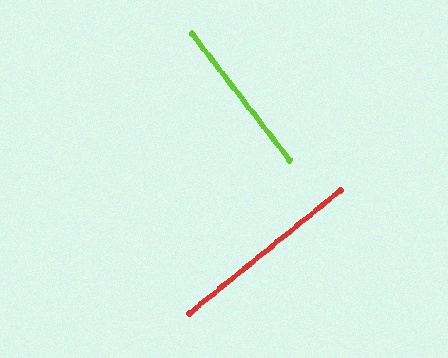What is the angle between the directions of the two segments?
Approximately 89 degrees.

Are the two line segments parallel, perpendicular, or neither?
Perpendicular — they meet at approximately 89°.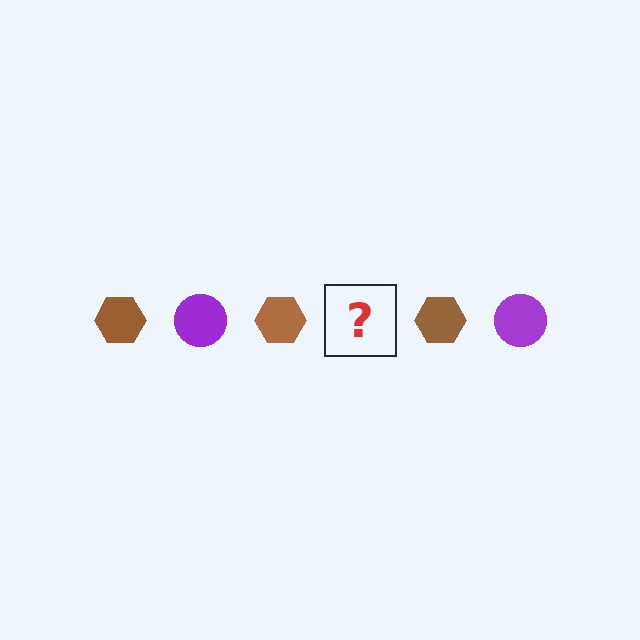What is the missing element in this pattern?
The missing element is a purple circle.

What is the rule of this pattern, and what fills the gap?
The rule is that the pattern alternates between brown hexagon and purple circle. The gap should be filled with a purple circle.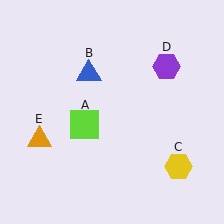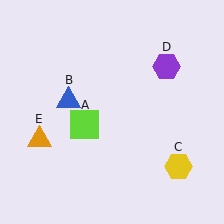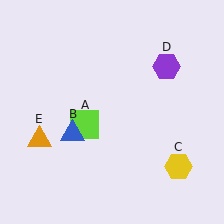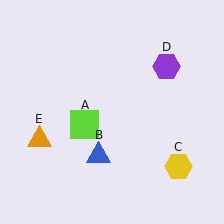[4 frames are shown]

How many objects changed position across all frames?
1 object changed position: blue triangle (object B).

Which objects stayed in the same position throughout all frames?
Lime square (object A) and yellow hexagon (object C) and purple hexagon (object D) and orange triangle (object E) remained stationary.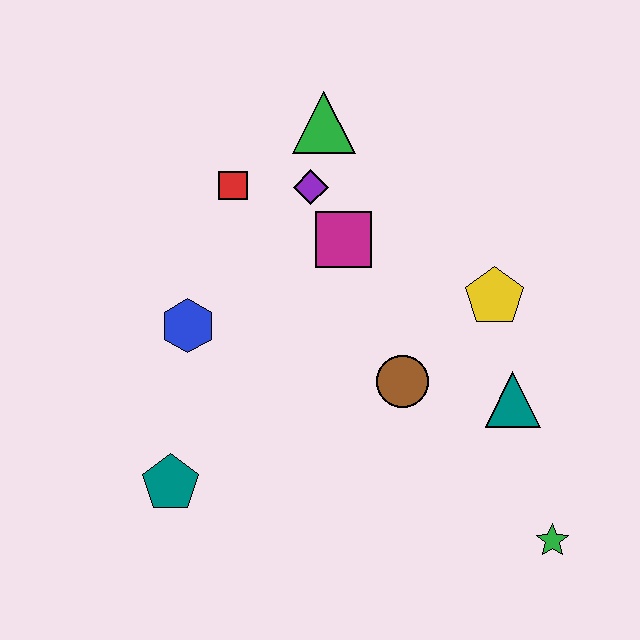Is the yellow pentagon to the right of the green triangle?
Yes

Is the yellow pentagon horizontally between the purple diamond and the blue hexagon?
No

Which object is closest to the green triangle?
The purple diamond is closest to the green triangle.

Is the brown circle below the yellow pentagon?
Yes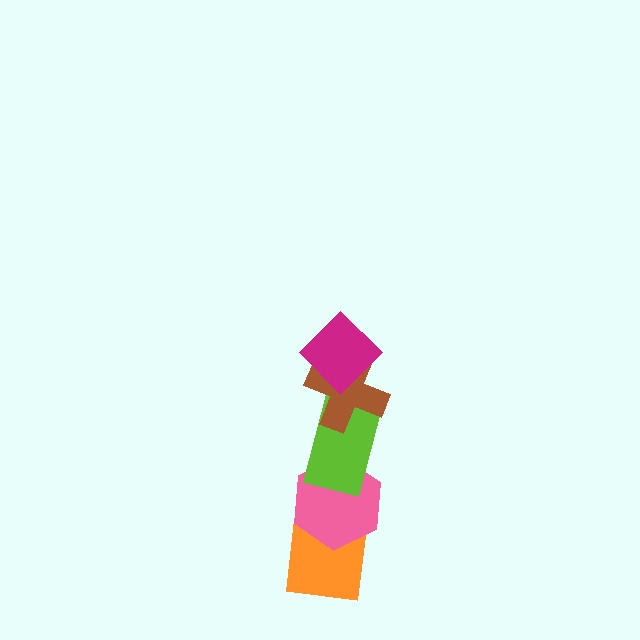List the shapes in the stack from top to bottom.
From top to bottom: the magenta diamond, the brown cross, the lime rectangle, the pink hexagon, the orange square.